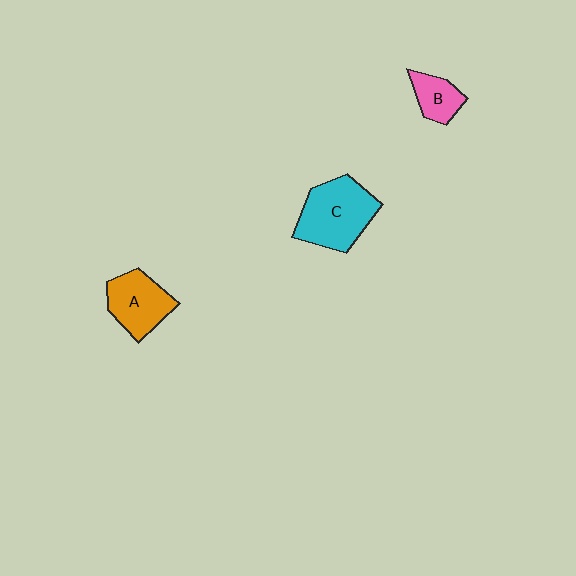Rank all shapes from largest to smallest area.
From largest to smallest: C (cyan), A (orange), B (pink).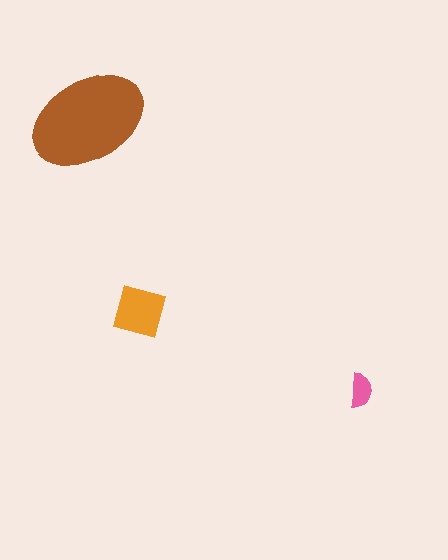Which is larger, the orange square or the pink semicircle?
The orange square.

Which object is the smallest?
The pink semicircle.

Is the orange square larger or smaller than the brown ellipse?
Smaller.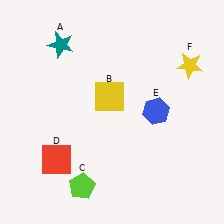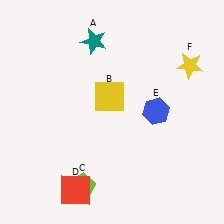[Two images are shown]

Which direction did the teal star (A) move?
The teal star (A) moved right.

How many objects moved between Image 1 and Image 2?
2 objects moved between the two images.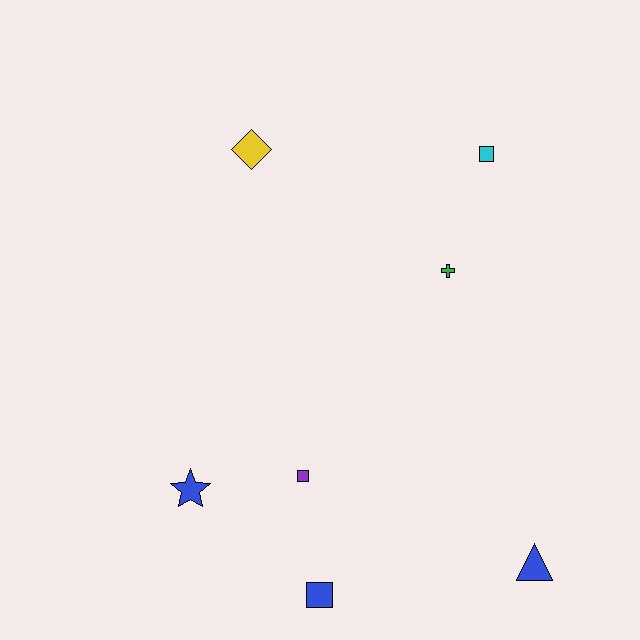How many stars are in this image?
There is 1 star.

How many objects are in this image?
There are 7 objects.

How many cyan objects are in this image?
There is 1 cyan object.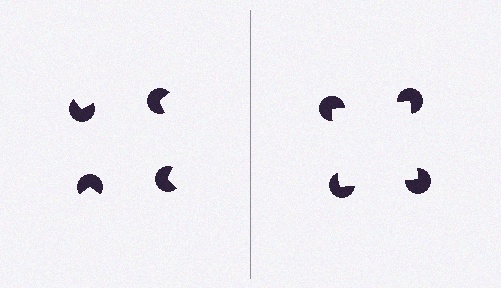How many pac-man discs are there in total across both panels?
8 — 4 on each side.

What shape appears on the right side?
An illusory square.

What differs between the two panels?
The pac-man discs are positioned identically on both sides; only the wedge orientations differ. On the right they align to a square; on the left they are misaligned.